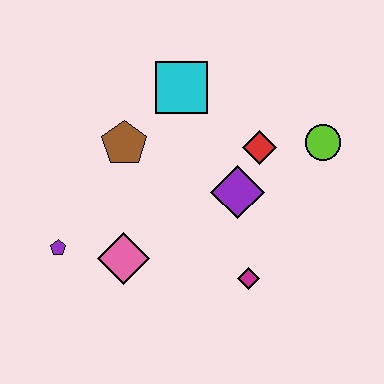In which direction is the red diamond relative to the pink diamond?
The red diamond is to the right of the pink diamond.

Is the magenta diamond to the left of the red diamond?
Yes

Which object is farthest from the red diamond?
The purple pentagon is farthest from the red diamond.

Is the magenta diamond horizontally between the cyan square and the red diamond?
Yes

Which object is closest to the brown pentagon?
The cyan square is closest to the brown pentagon.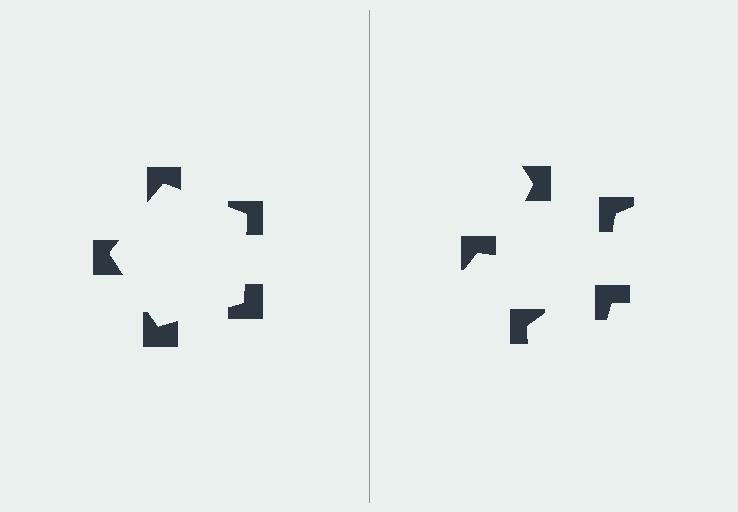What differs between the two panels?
The notched squares are positioned identically on both sides; only the wedge orientations differ. On the left they align to a pentagon; on the right they are misaligned.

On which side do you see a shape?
An illusory pentagon appears on the left side. On the right side the wedge cuts are rotated, so no coherent shape forms.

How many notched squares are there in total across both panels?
10 — 5 on each side.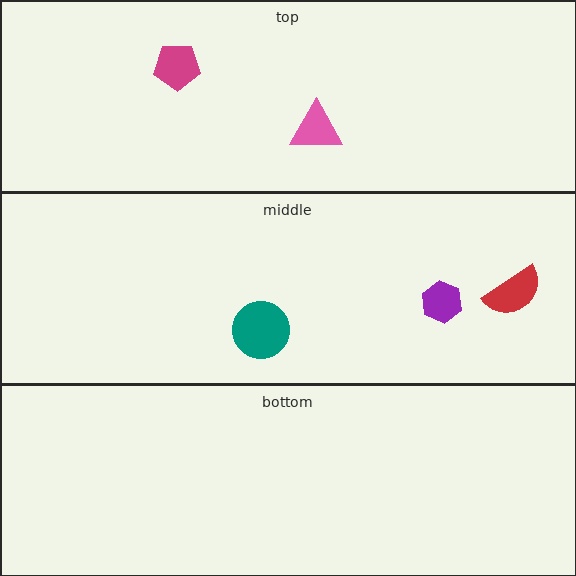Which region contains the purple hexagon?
The middle region.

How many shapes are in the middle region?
3.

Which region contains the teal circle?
The middle region.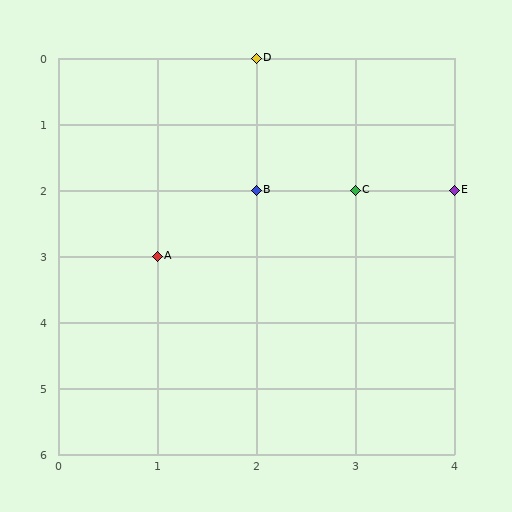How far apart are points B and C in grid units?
Points B and C are 1 column apart.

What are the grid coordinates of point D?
Point D is at grid coordinates (2, 0).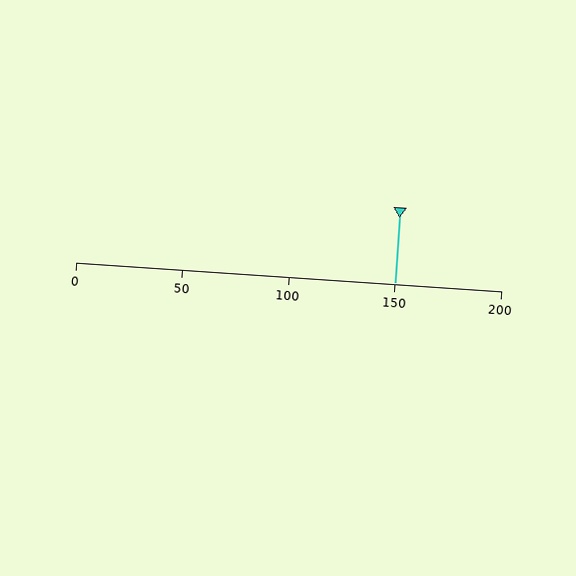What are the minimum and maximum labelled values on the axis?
The axis runs from 0 to 200.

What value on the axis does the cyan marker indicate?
The marker indicates approximately 150.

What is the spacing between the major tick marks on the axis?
The major ticks are spaced 50 apart.